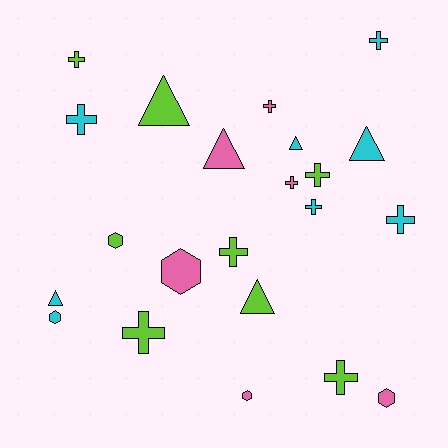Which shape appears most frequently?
Cross, with 11 objects.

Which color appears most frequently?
Lime, with 8 objects.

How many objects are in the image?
There are 22 objects.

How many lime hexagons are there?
There is 1 lime hexagon.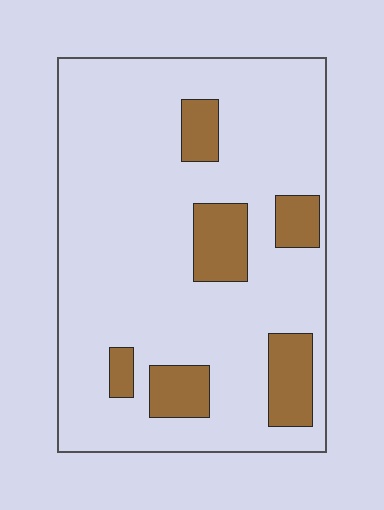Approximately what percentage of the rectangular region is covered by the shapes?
Approximately 15%.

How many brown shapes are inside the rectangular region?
6.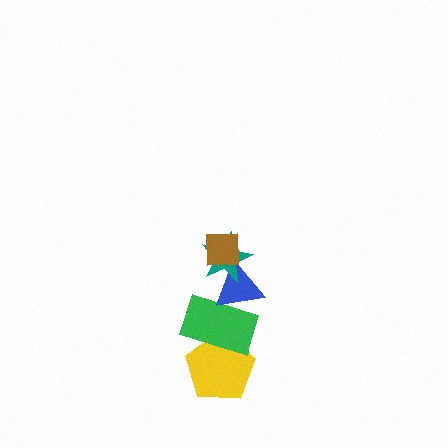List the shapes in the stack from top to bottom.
From top to bottom: the brown square, the teal star, the blue triangle, the green rectangle, the yellow pentagon.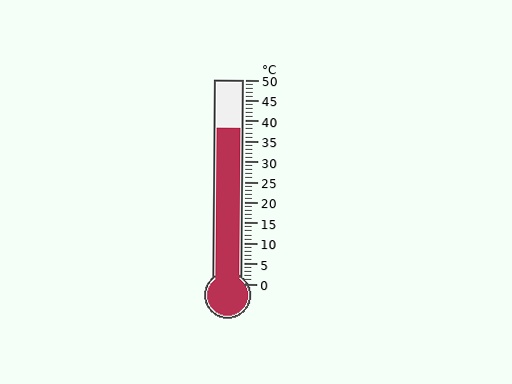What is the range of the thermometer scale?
The thermometer scale ranges from 0°C to 50°C.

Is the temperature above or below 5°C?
The temperature is above 5°C.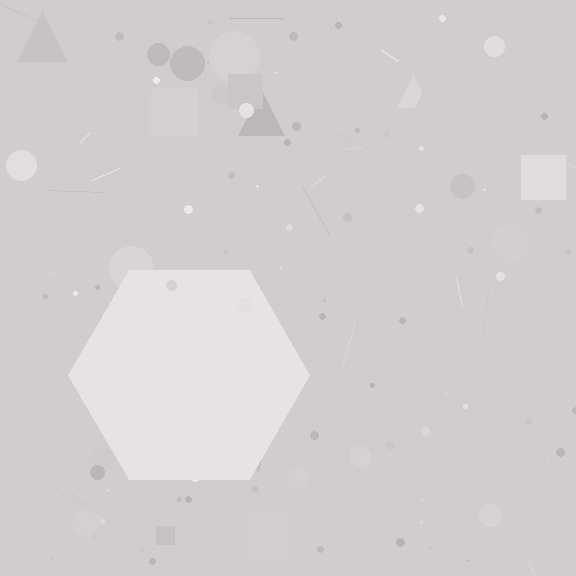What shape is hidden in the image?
A hexagon is hidden in the image.